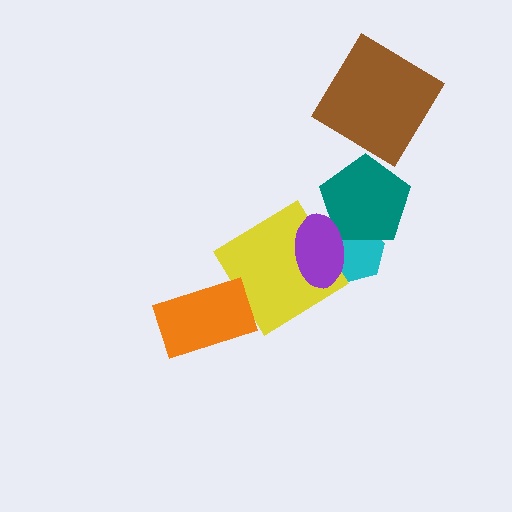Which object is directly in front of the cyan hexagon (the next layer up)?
The teal pentagon is directly in front of the cyan hexagon.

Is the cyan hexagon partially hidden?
Yes, it is partially covered by another shape.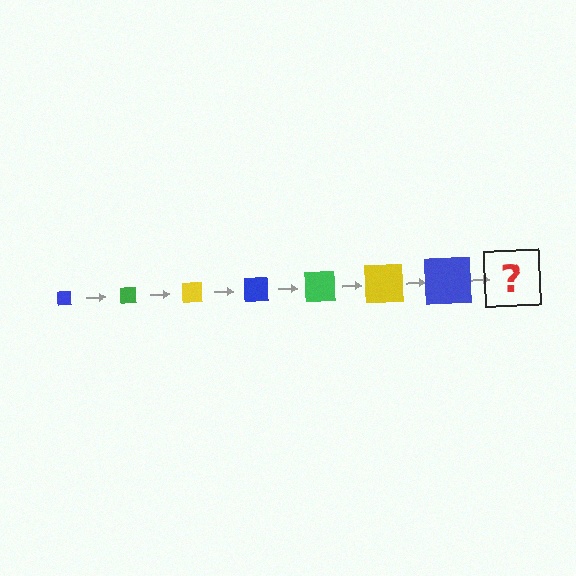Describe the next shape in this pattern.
It should be a green square, larger than the previous one.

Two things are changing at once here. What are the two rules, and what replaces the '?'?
The two rules are that the square grows larger each step and the color cycles through blue, green, and yellow. The '?' should be a green square, larger than the previous one.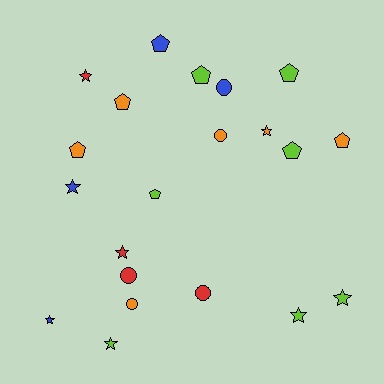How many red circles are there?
There are 2 red circles.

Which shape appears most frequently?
Pentagon, with 8 objects.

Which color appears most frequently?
Lime, with 7 objects.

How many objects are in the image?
There are 21 objects.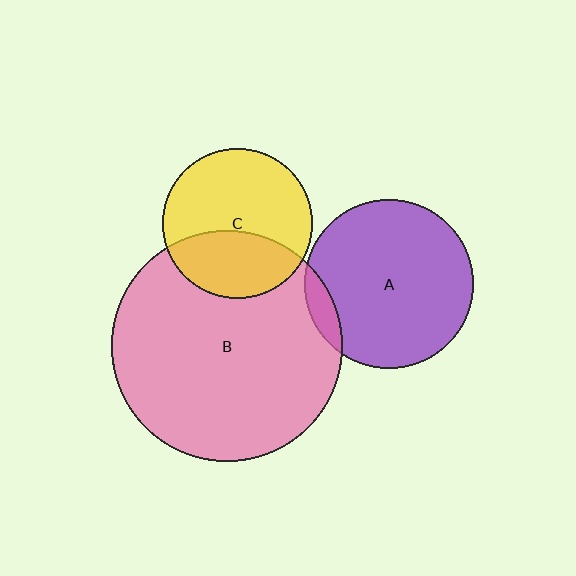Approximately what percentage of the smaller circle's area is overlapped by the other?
Approximately 10%.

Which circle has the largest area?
Circle B (pink).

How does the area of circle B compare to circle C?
Approximately 2.4 times.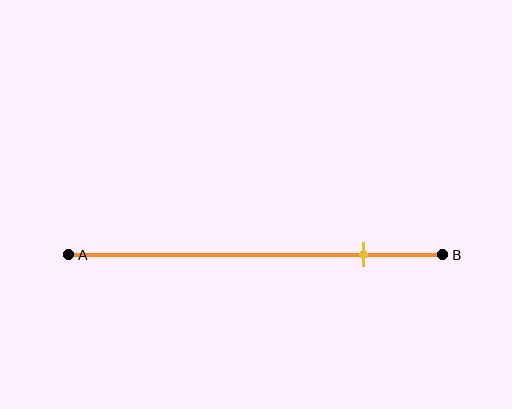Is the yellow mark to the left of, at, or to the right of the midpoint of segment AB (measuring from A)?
The yellow mark is to the right of the midpoint of segment AB.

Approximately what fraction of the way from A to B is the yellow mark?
The yellow mark is approximately 80% of the way from A to B.